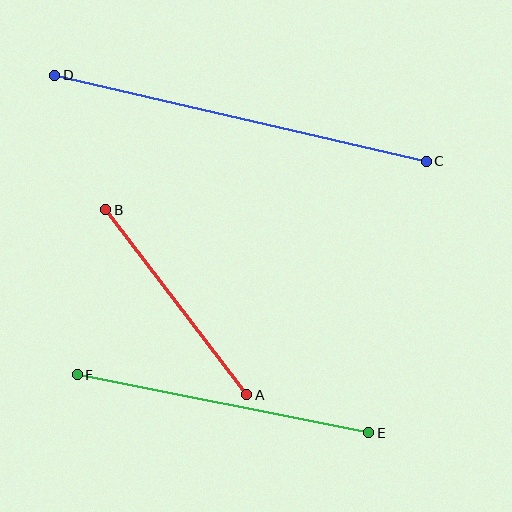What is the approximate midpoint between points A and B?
The midpoint is at approximately (176, 302) pixels.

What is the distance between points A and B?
The distance is approximately 233 pixels.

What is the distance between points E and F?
The distance is approximately 297 pixels.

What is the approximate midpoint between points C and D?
The midpoint is at approximately (240, 118) pixels.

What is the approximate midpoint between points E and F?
The midpoint is at approximately (223, 404) pixels.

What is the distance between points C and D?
The distance is approximately 381 pixels.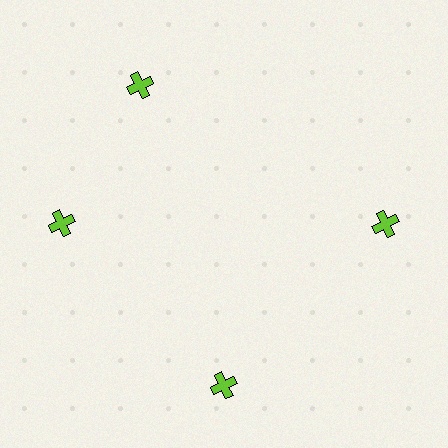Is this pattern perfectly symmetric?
No. The 4 lime crosses are arranged in a ring, but one element near the 12 o'clock position is rotated out of alignment along the ring, breaking the 4-fold rotational symmetry.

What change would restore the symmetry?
The symmetry would be restored by rotating it back into even spacing with its neighbors so that all 4 crosses sit at equal angles and equal distance from the center.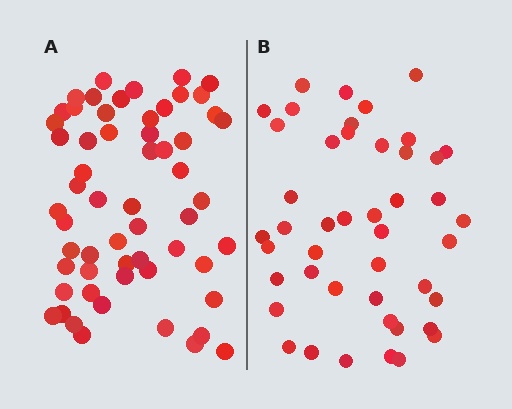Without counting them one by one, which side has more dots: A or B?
Region A (the left region) has more dots.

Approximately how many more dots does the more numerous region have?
Region A has approximately 15 more dots than region B.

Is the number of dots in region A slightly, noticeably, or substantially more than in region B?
Region A has noticeably more, but not dramatically so. The ratio is roughly 1.3 to 1.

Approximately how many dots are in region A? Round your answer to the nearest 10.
About 60 dots. (The exact count is 58, which rounds to 60.)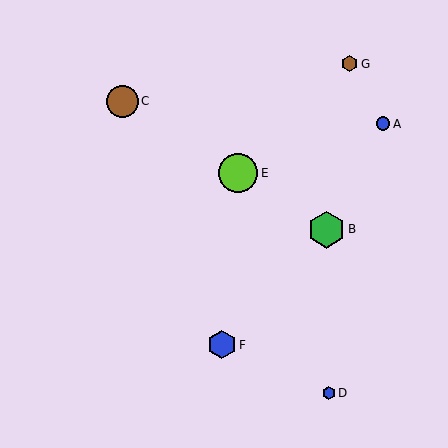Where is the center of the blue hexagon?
The center of the blue hexagon is at (222, 345).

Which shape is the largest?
The lime circle (labeled E) is the largest.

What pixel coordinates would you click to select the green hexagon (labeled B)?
Click at (327, 230) to select the green hexagon B.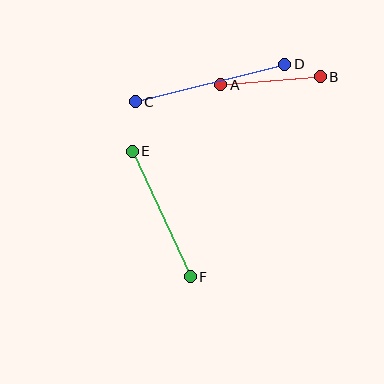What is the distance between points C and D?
The distance is approximately 154 pixels.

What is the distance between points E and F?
The distance is approximately 138 pixels.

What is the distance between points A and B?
The distance is approximately 100 pixels.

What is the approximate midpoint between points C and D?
The midpoint is at approximately (210, 83) pixels.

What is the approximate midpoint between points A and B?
The midpoint is at approximately (271, 81) pixels.